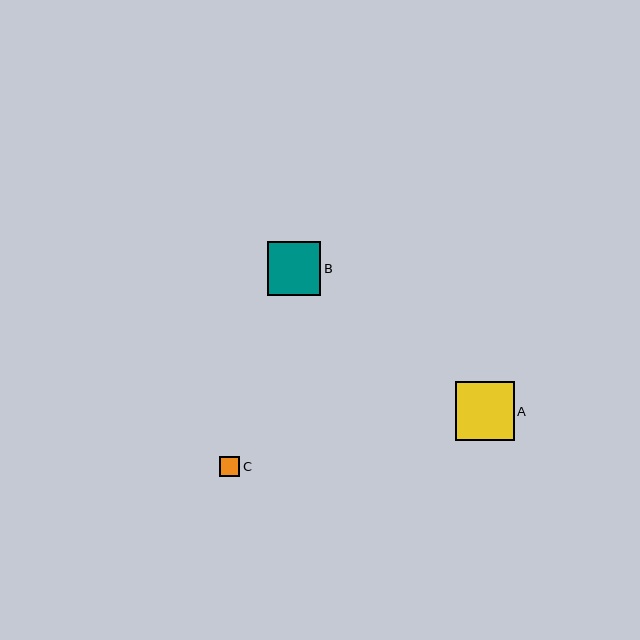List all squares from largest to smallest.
From largest to smallest: A, B, C.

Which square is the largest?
Square A is the largest with a size of approximately 59 pixels.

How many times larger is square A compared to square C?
Square A is approximately 2.9 times the size of square C.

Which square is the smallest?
Square C is the smallest with a size of approximately 20 pixels.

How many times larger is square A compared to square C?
Square A is approximately 2.9 times the size of square C.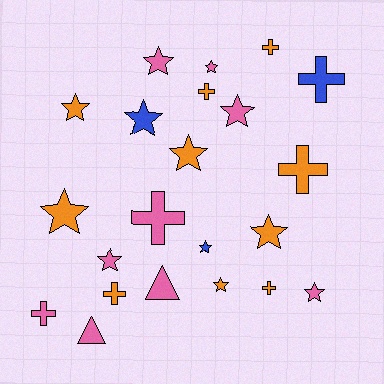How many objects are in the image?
There are 22 objects.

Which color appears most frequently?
Orange, with 10 objects.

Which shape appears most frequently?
Star, with 12 objects.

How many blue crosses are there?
There is 1 blue cross.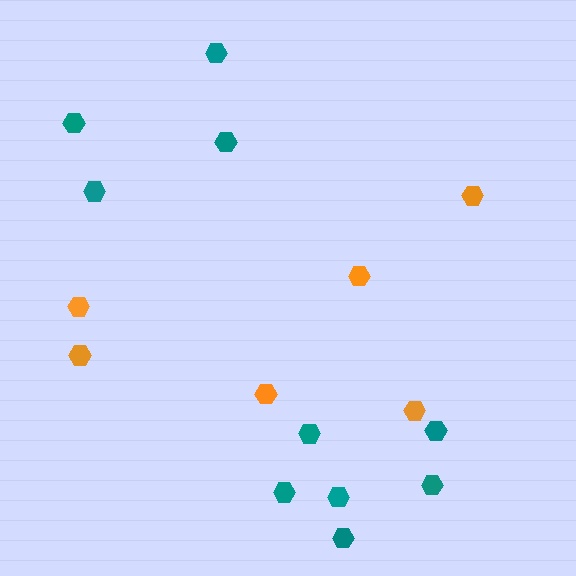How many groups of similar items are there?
There are 2 groups: one group of orange hexagons (6) and one group of teal hexagons (10).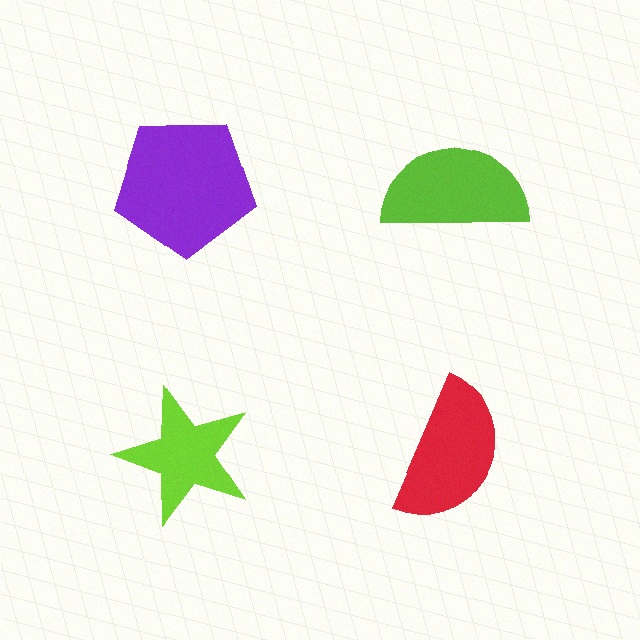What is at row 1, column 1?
A purple pentagon.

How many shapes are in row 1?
2 shapes.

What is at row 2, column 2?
A red semicircle.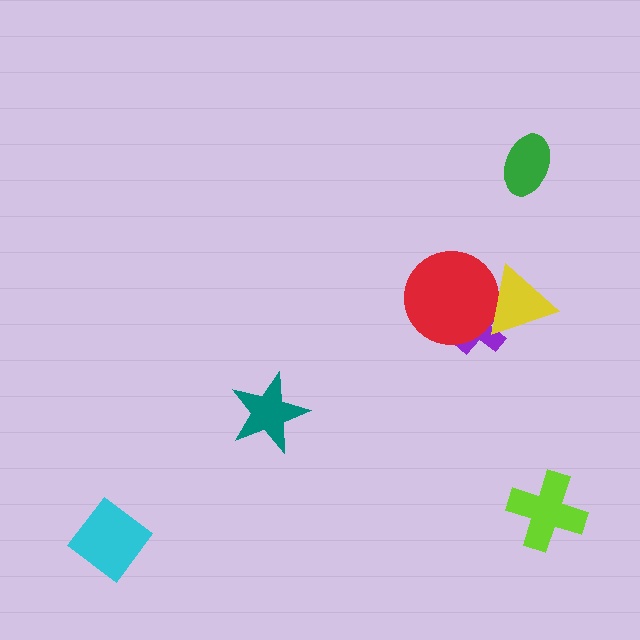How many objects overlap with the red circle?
2 objects overlap with the red circle.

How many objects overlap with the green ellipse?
0 objects overlap with the green ellipse.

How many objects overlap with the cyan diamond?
0 objects overlap with the cyan diamond.